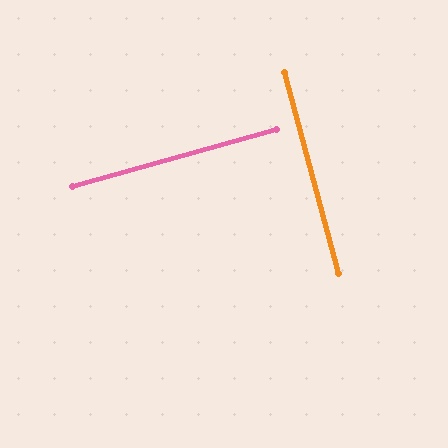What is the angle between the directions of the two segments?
Approximately 89 degrees.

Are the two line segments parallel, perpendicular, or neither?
Perpendicular — they meet at approximately 89°.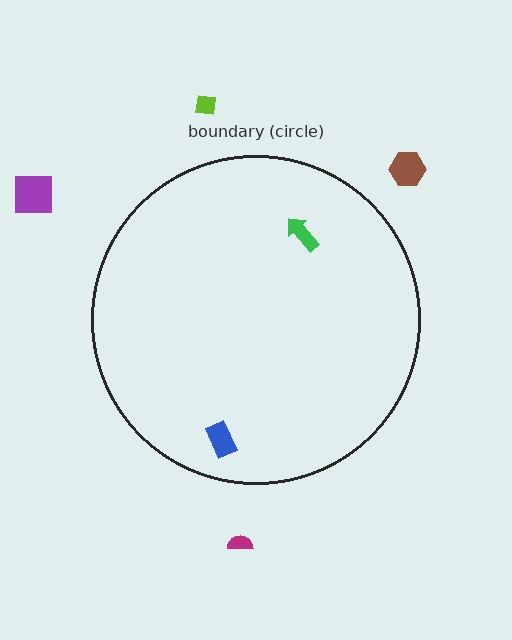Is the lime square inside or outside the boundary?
Outside.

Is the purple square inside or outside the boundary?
Outside.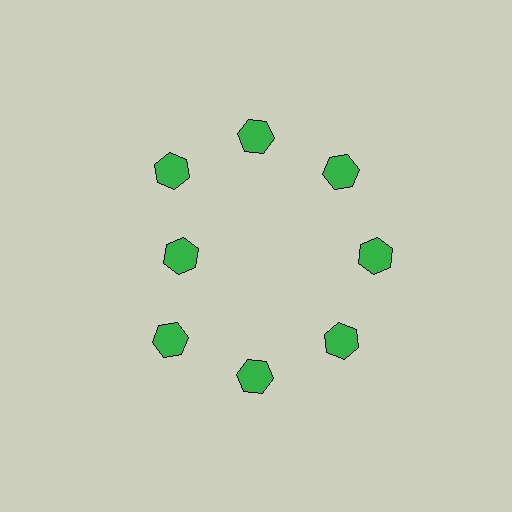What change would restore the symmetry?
The symmetry would be restored by moving it outward, back onto the ring so that all 8 hexagons sit at equal angles and equal distance from the center.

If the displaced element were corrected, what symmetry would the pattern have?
It would have 8-fold rotational symmetry — the pattern would map onto itself every 45 degrees.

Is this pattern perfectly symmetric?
No. The 8 green hexagons are arranged in a ring, but one element near the 9 o'clock position is pulled inward toward the center, breaking the 8-fold rotational symmetry.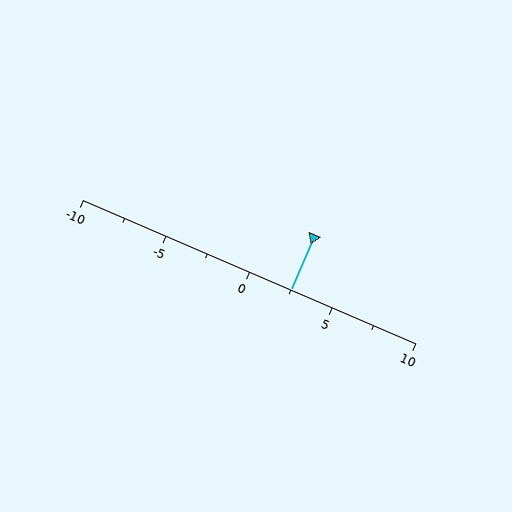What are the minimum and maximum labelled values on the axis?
The axis runs from -10 to 10.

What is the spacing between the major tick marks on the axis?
The major ticks are spaced 5 apart.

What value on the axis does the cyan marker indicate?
The marker indicates approximately 2.5.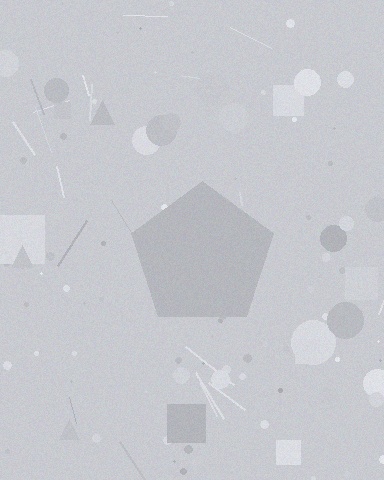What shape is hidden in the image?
A pentagon is hidden in the image.